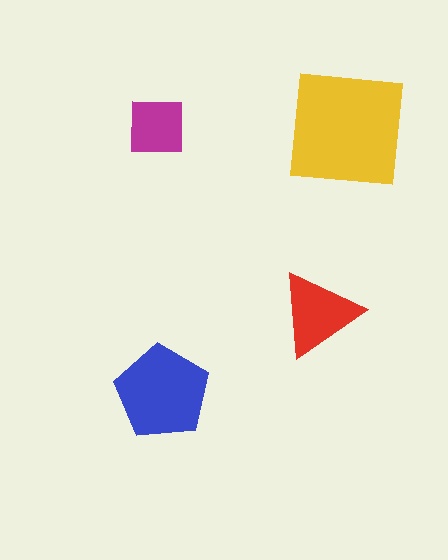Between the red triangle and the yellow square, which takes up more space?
The yellow square.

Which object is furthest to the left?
The magenta square is leftmost.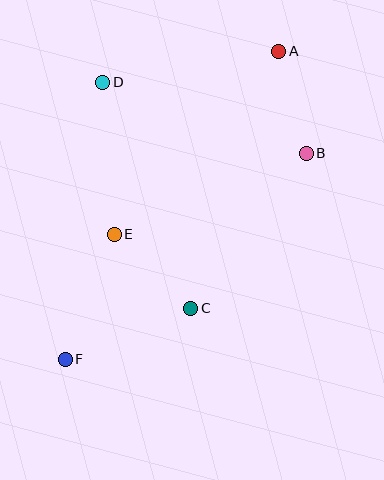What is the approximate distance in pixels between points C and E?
The distance between C and E is approximately 106 pixels.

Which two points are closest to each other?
Points A and B are closest to each other.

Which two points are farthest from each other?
Points A and F are farthest from each other.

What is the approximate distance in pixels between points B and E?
The distance between B and E is approximately 208 pixels.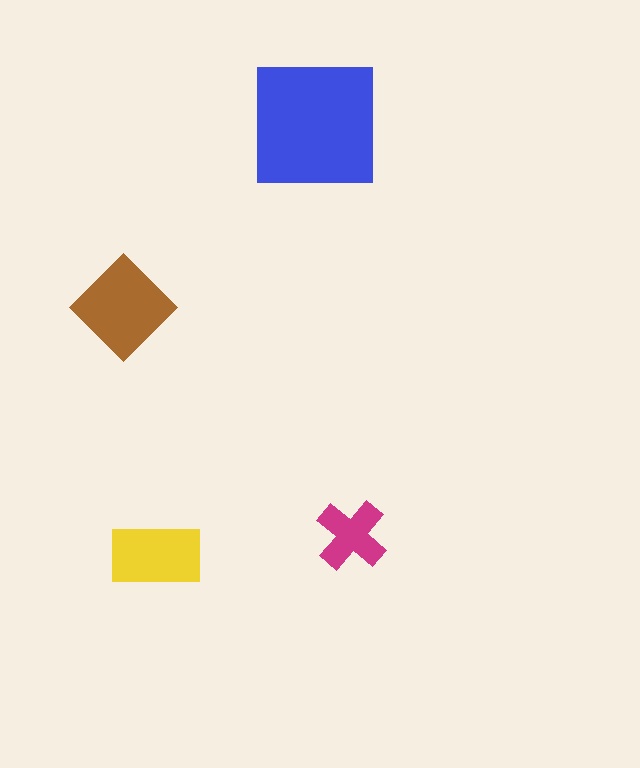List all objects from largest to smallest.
The blue square, the brown diamond, the yellow rectangle, the magenta cross.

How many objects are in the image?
There are 4 objects in the image.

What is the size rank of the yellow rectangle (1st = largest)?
3rd.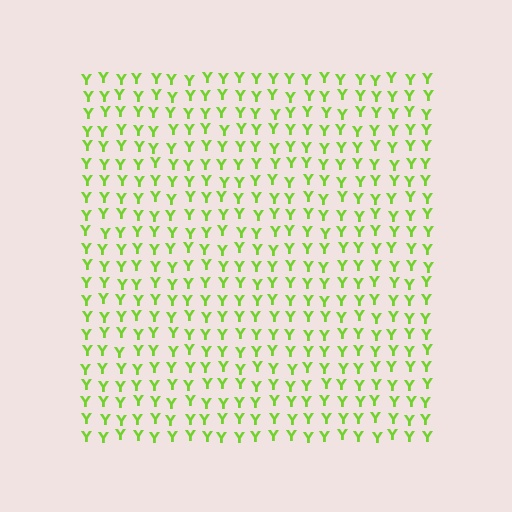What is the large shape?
The large shape is a square.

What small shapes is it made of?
It is made of small letter Y's.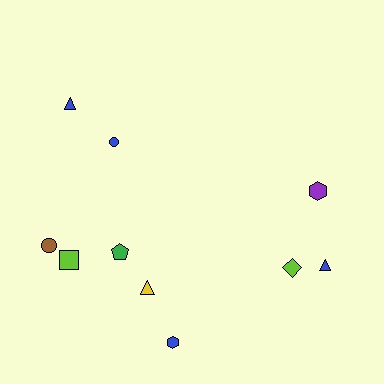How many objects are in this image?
There are 10 objects.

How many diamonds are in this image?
There is 1 diamond.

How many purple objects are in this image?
There is 1 purple object.